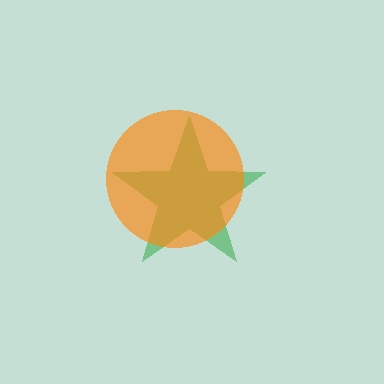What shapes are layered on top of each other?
The layered shapes are: a green star, an orange circle.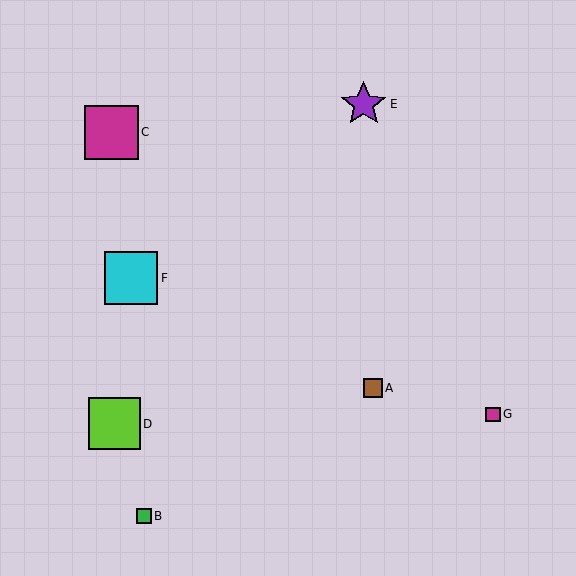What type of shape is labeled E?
Shape E is a purple star.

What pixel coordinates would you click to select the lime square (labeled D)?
Click at (114, 424) to select the lime square D.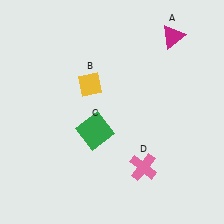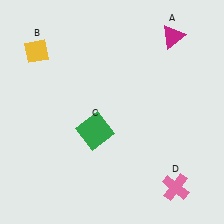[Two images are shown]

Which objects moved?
The objects that moved are: the yellow diamond (B), the pink cross (D).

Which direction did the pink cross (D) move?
The pink cross (D) moved right.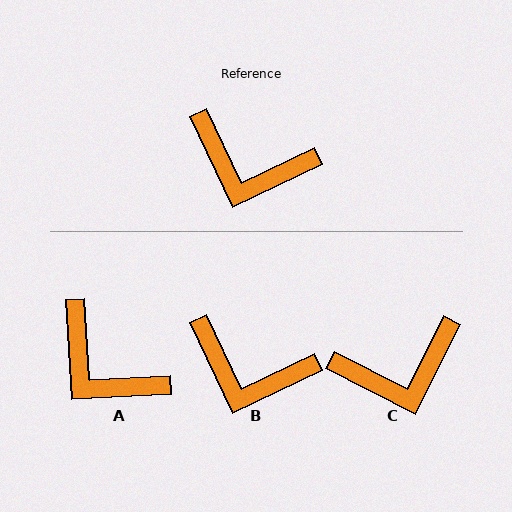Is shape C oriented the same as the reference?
No, it is off by about 38 degrees.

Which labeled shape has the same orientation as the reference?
B.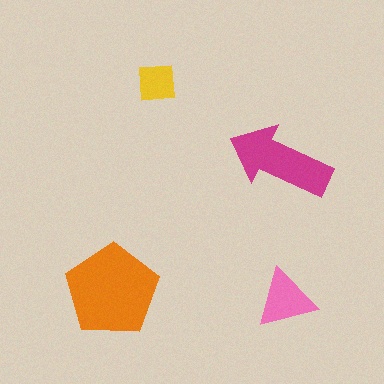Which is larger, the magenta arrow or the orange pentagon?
The orange pentagon.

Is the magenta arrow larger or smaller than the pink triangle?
Larger.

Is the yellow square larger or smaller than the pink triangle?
Smaller.